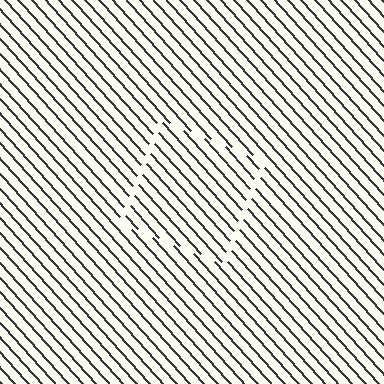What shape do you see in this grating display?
An illusory square. The interior of the shape contains the same grating, shifted by half a period — the contour is defined by the phase discontinuity where line-ends from the inner and outer gratings abut.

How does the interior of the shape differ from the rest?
The interior of the shape contains the same grating, shifted by half a period — the contour is defined by the phase discontinuity where line-ends from the inner and outer gratings abut.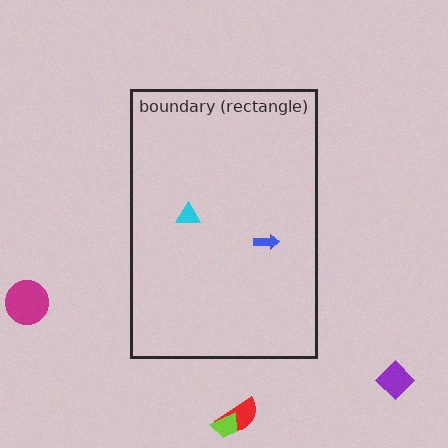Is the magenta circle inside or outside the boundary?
Outside.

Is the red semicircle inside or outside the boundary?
Outside.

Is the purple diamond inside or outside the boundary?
Outside.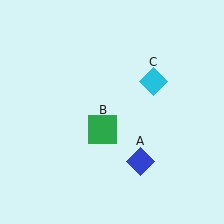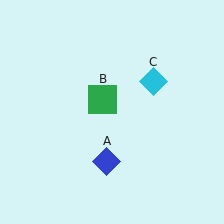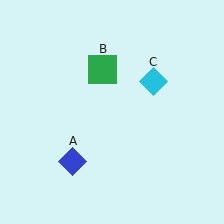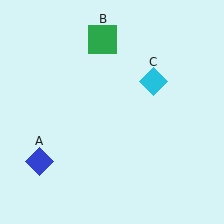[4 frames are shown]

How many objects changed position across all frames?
2 objects changed position: blue diamond (object A), green square (object B).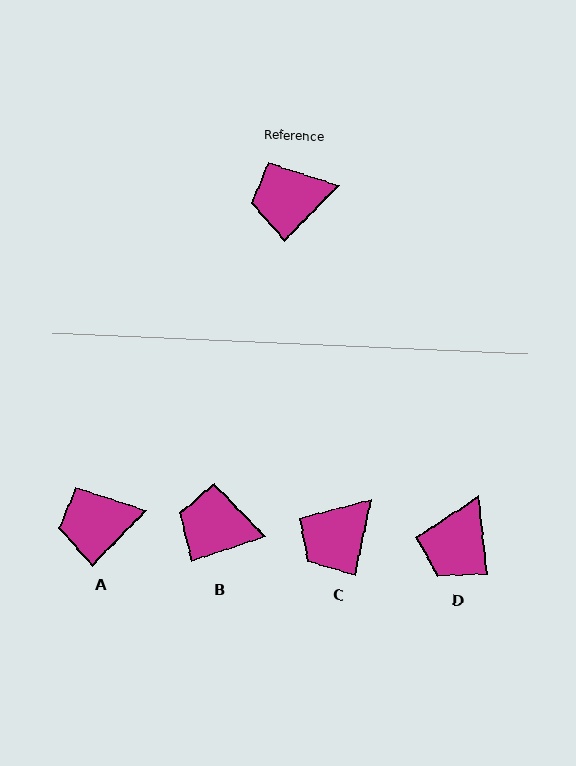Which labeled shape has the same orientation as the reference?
A.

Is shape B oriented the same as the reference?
No, it is off by about 28 degrees.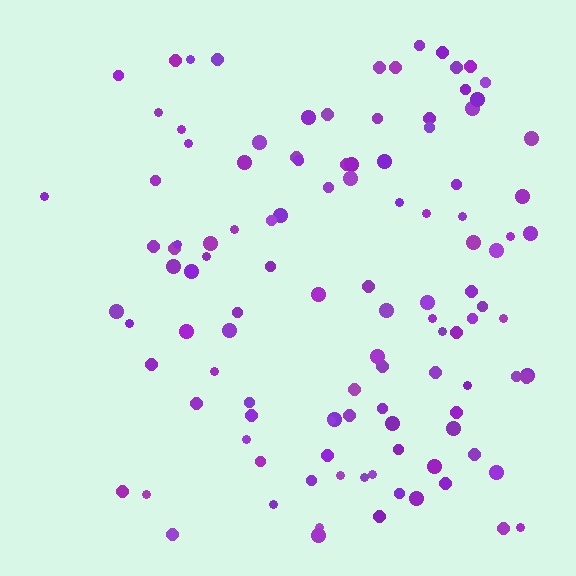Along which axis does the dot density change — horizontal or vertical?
Horizontal.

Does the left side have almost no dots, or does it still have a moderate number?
Still a moderate number, just noticeably fewer than the right.